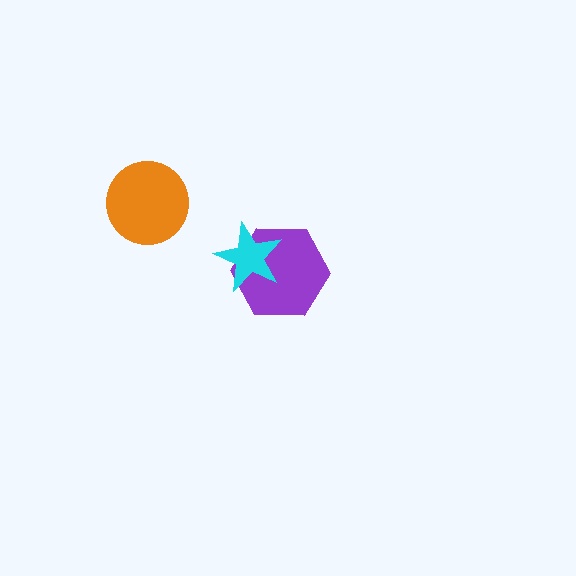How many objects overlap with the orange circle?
0 objects overlap with the orange circle.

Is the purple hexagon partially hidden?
Yes, it is partially covered by another shape.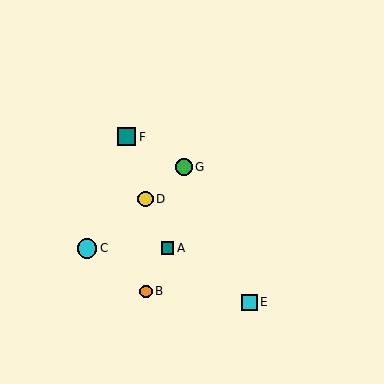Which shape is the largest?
The cyan circle (labeled C) is the largest.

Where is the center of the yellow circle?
The center of the yellow circle is at (146, 199).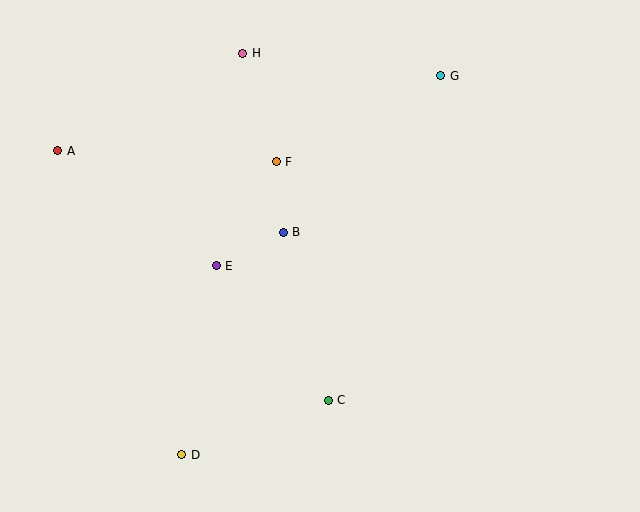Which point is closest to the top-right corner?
Point G is closest to the top-right corner.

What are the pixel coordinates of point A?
Point A is at (57, 151).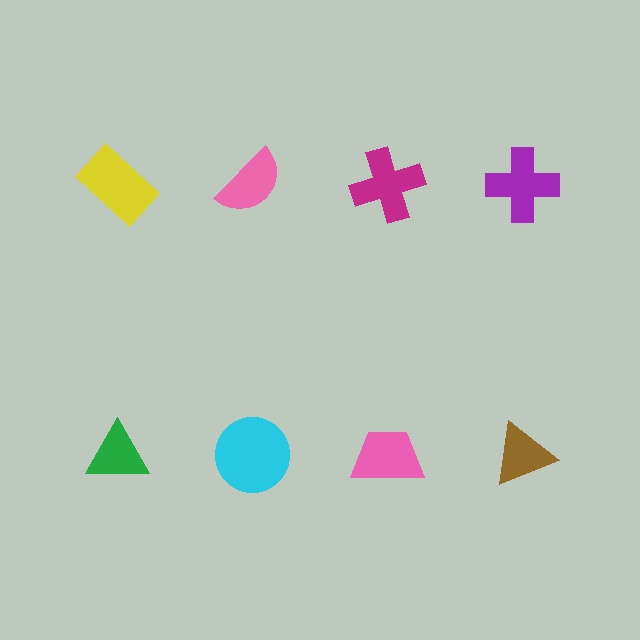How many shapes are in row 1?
4 shapes.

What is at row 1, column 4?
A purple cross.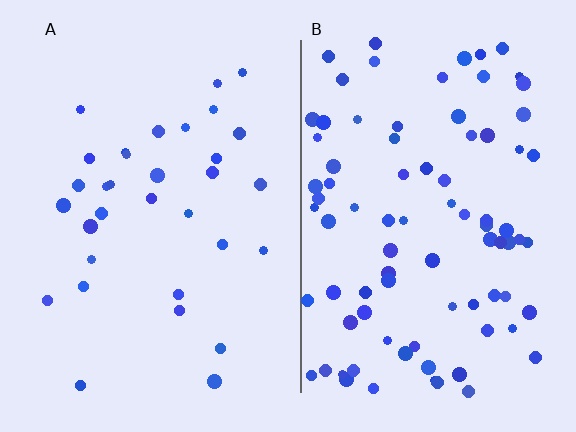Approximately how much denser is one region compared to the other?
Approximately 2.6× — region B over region A.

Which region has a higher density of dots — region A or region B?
B (the right).